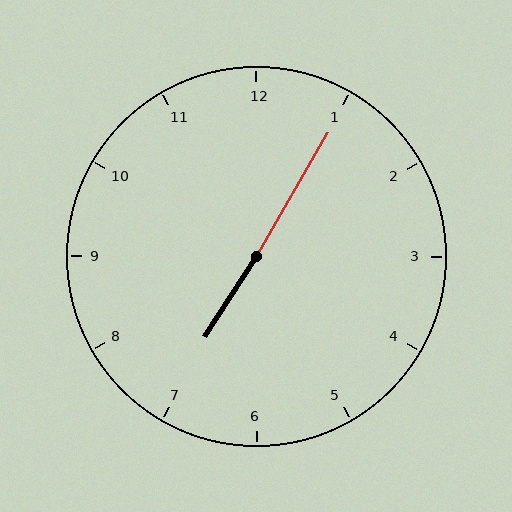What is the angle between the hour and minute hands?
Approximately 178 degrees.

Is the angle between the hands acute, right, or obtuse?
It is obtuse.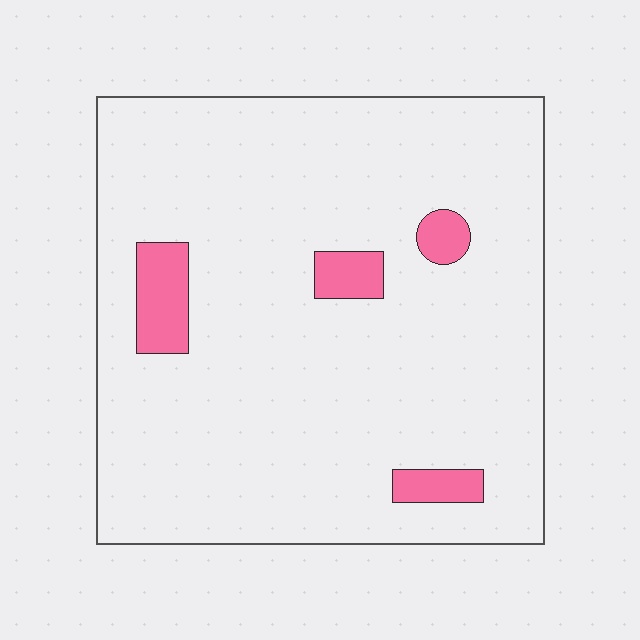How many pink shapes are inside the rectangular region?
4.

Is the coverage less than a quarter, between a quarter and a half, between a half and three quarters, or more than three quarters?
Less than a quarter.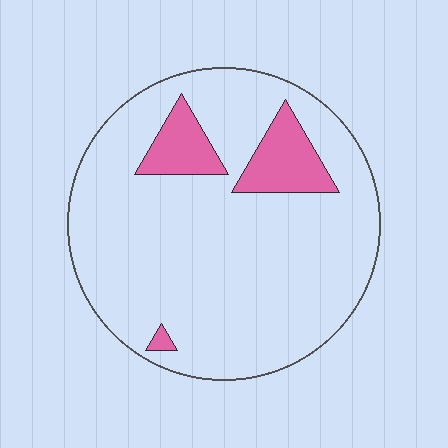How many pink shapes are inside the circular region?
3.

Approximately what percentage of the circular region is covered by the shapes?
Approximately 10%.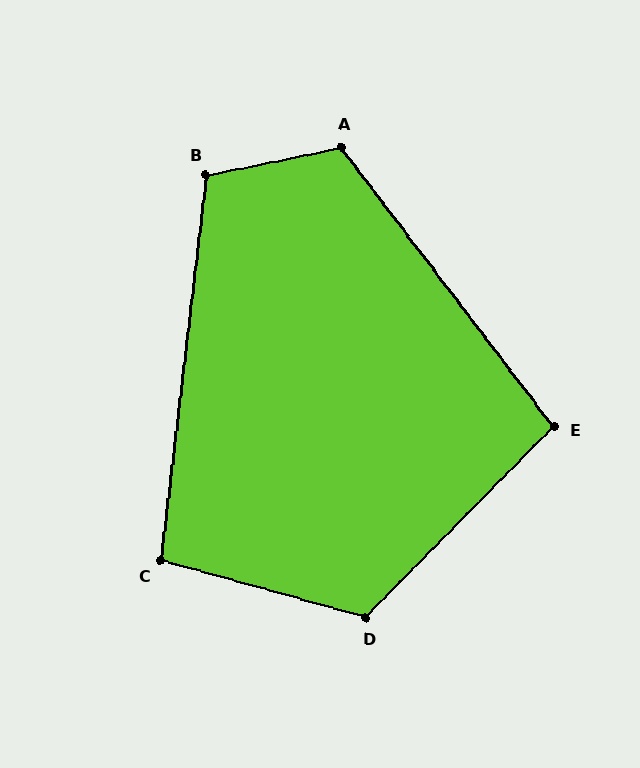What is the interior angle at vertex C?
Approximately 99 degrees (obtuse).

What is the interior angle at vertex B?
Approximately 108 degrees (obtuse).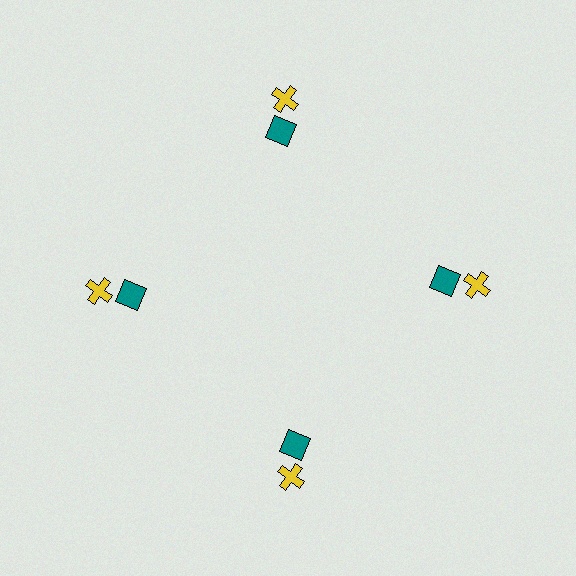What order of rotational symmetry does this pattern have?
This pattern has 4-fold rotational symmetry.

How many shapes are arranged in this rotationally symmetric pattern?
There are 8 shapes, arranged in 4 groups of 2.